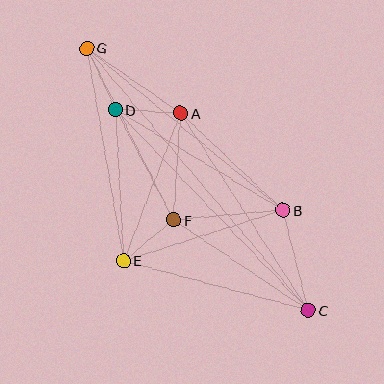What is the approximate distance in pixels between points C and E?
The distance between C and E is approximately 191 pixels.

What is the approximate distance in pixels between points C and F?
The distance between C and F is approximately 162 pixels.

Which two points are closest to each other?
Points E and F are closest to each other.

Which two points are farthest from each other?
Points C and G are farthest from each other.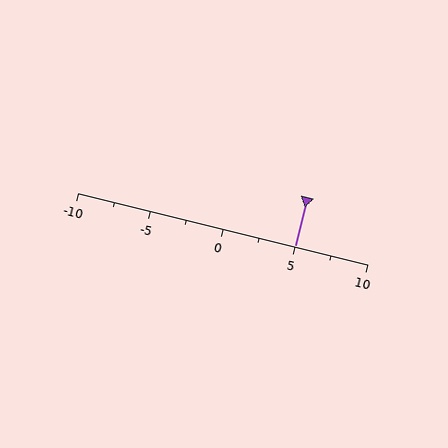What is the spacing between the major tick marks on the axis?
The major ticks are spaced 5 apart.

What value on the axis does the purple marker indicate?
The marker indicates approximately 5.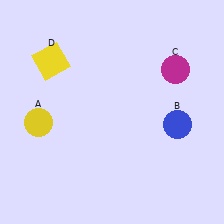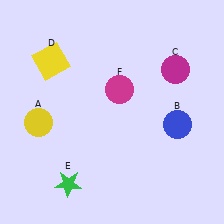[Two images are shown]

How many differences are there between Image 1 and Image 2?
There are 2 differences between the two images.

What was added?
A green star (E), a magenta circle (F) were added in Image 2.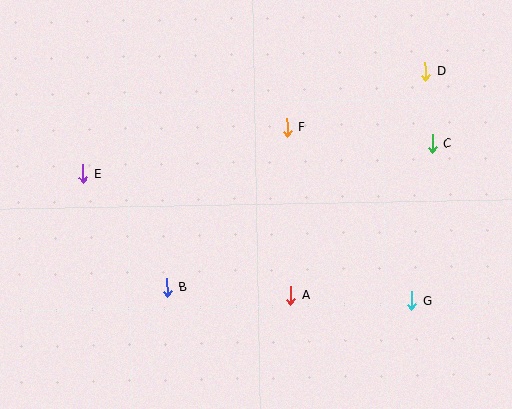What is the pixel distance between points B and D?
The distance between B and D is 337 pixels.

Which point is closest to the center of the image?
Point F at (287, 128) is closest to the center.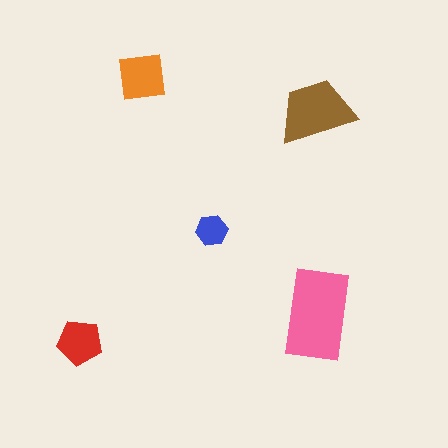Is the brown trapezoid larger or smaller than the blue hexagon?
Larger.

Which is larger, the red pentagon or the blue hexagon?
The red pentagon.